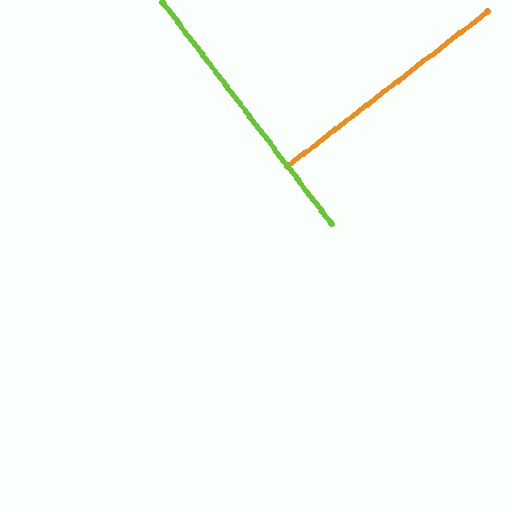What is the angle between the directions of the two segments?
Approximately 90 degrees.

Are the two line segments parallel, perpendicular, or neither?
Perpendicular — they meet at approximately 90°.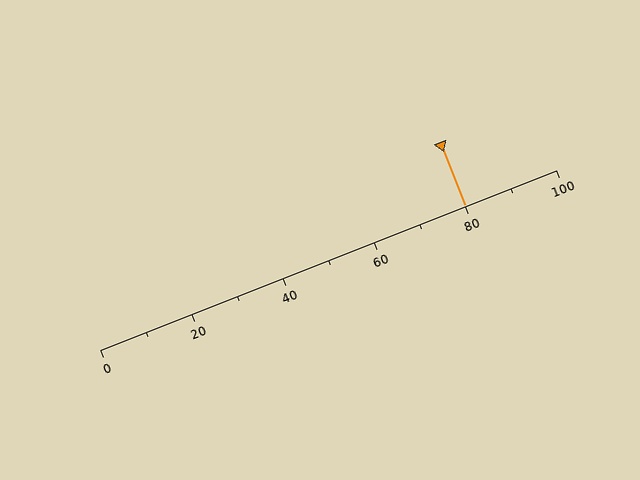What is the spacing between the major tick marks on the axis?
The major ticks are spaced 20 apart.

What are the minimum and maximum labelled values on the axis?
The axis runs from 0 to 100.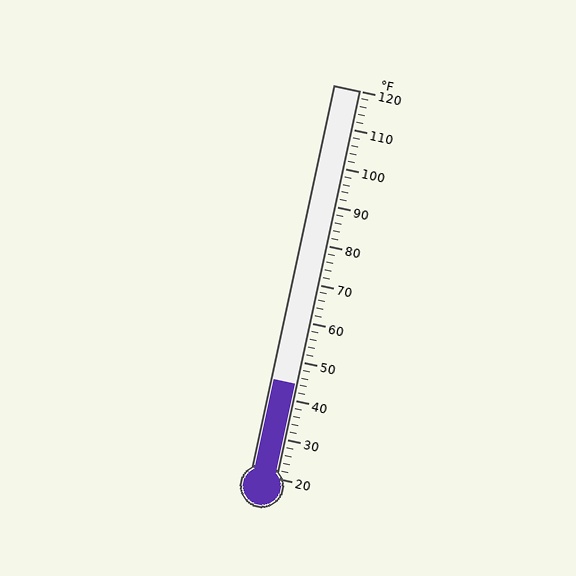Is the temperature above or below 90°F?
The temperature is below 90°F.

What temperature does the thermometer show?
The thermometer shows approximately 44°F.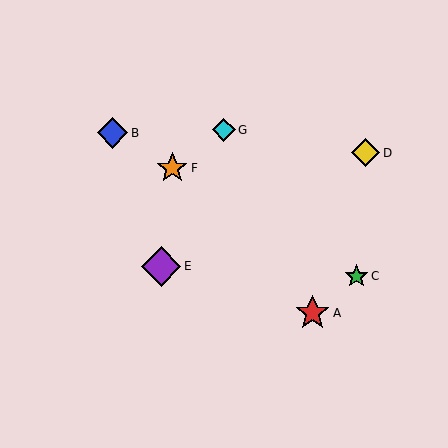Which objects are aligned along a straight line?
Objects B, C, F are aligned along a straight line.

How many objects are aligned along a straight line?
3 objects (B, C, F) are aligned along a straight line.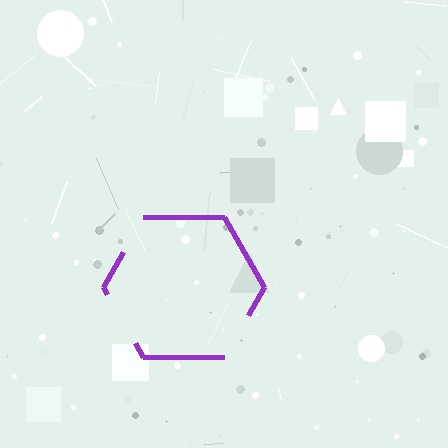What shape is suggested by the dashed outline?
The dashed outline suggests a hexagon.